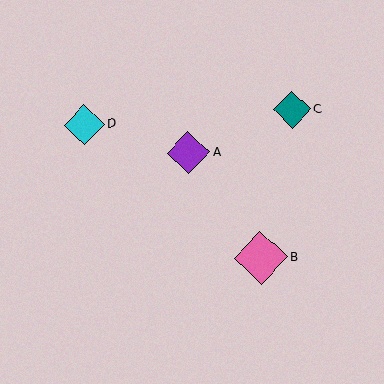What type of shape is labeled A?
Shape A is a purple diamond.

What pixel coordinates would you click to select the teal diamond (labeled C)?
Click at (292, 110) to select the teal diamond C.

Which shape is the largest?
The pink diamond (labeled B) is the largest.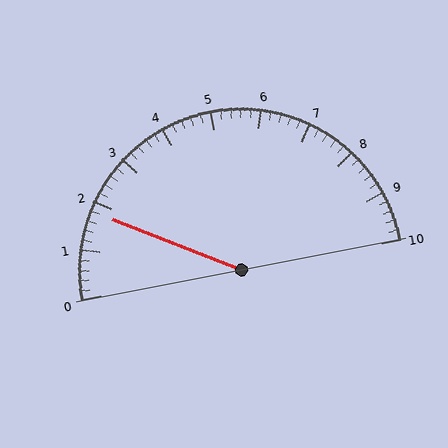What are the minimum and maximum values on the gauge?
The gauge ranges from 0 to 10.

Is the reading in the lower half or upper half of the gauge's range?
The reading is in the lower half of the range (0 to 10).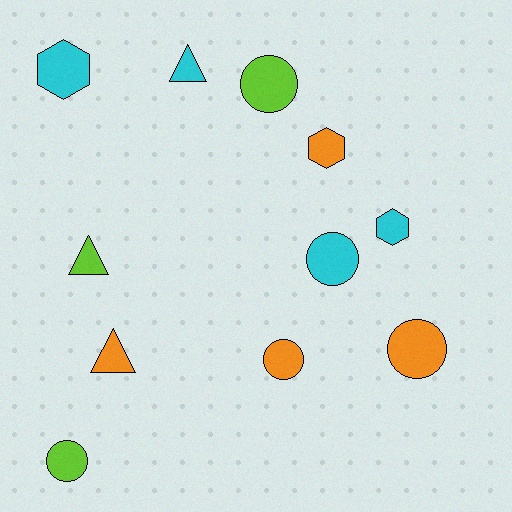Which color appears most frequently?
Orange, with 4 objects.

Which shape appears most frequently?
Circle, with 5 objects.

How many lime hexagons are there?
There are no lime hexagons.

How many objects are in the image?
There are 11 objects.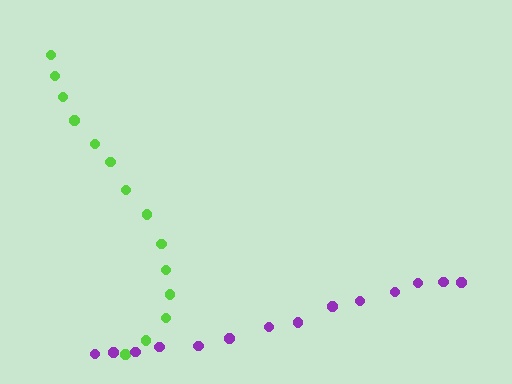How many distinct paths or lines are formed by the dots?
There are 2 distinct paths.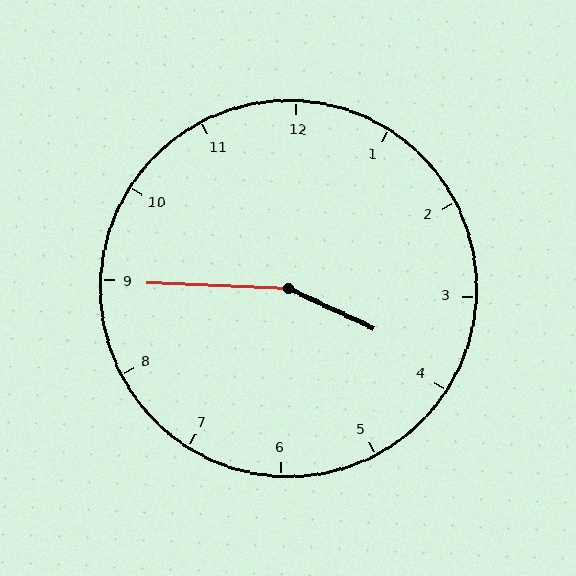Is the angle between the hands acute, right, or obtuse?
It is obtuse.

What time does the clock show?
3:45.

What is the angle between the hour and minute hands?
Approximately 158 degrees.